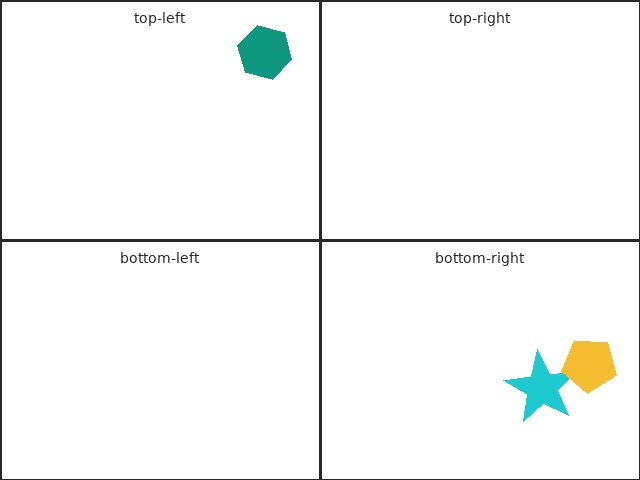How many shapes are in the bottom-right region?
2.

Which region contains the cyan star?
The bottom-right region.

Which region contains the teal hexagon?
The top-left region.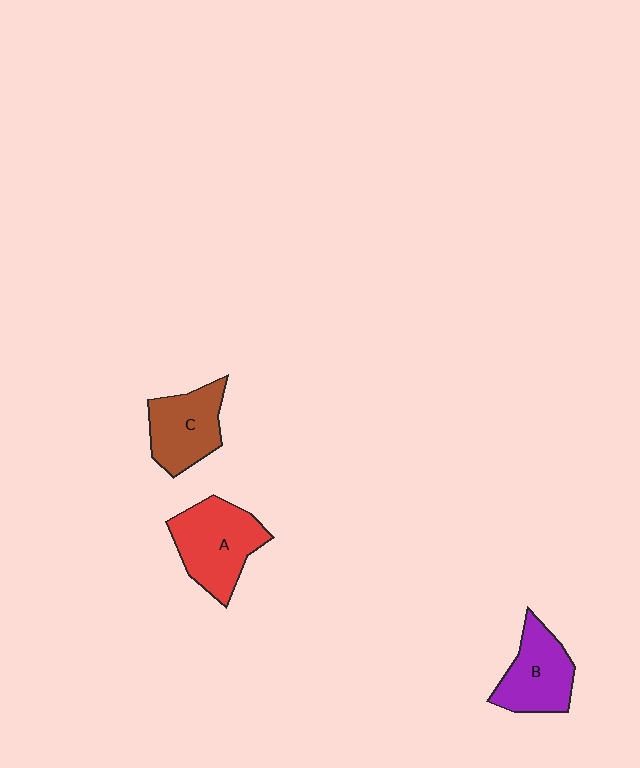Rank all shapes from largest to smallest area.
From largest to smallest: A (red), B (purple), C (brown).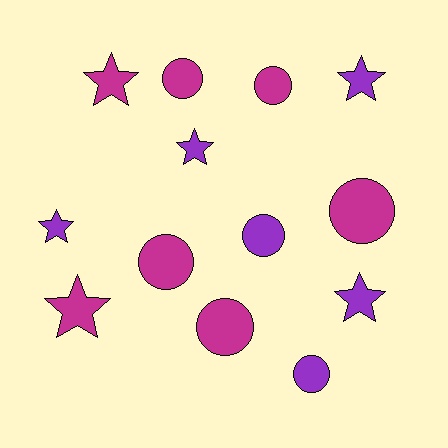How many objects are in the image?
There are 13 objects.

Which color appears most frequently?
Magenta, with 7 objects.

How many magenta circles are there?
There are 5 magenta circles.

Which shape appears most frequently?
Circle, with 7 objects.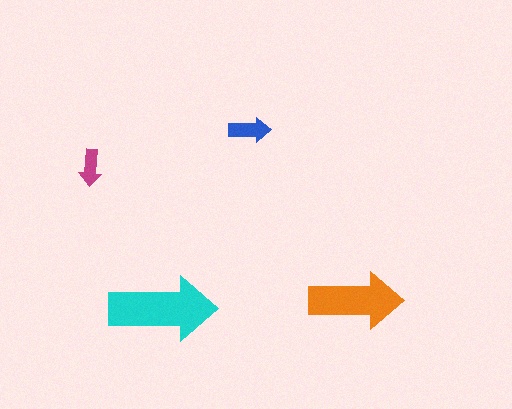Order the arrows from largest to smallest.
the cyan one, the orange one, the blue one, the magenta one.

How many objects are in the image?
There are 4 objects in the image.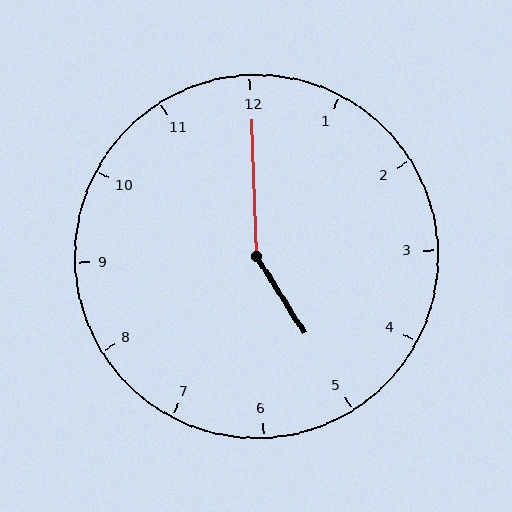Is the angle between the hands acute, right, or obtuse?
It is obtuse.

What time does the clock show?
5:00.